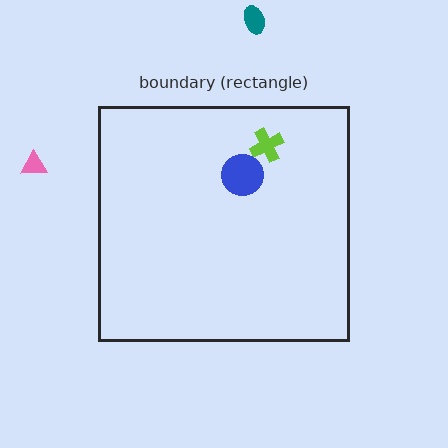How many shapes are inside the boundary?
2 inside, 2 outside.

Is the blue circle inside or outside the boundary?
Inside.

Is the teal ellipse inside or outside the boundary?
Outside.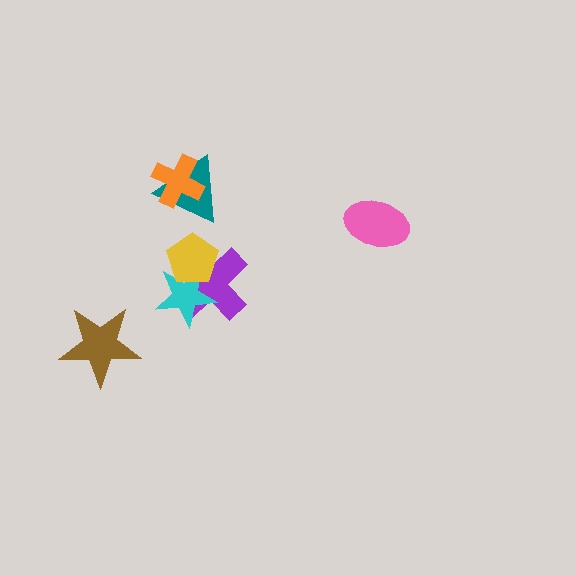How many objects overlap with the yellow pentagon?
2 objects overlap with the yellow pentagon.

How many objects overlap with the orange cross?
1 object overlaps with the orange cross.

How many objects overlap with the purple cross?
2 objects overlap with the purple cross.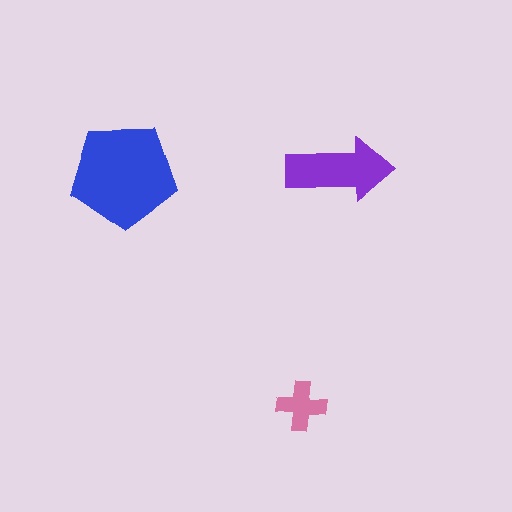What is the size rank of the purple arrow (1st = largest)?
2nd.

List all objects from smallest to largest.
The pink cross, the purple arrow, the blue pentagon.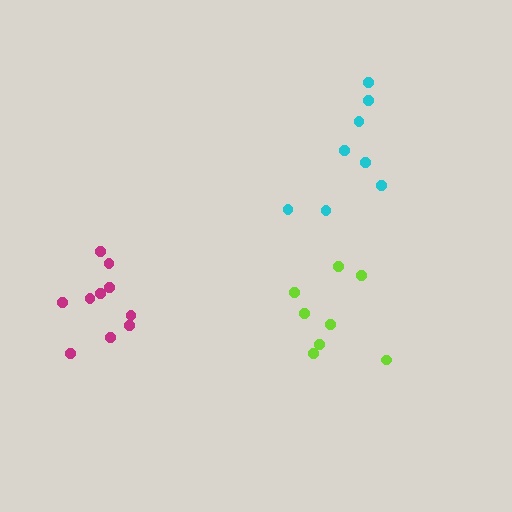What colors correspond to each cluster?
The clusters are colored: cyan, magenta, lime.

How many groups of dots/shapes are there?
There are 3 groups.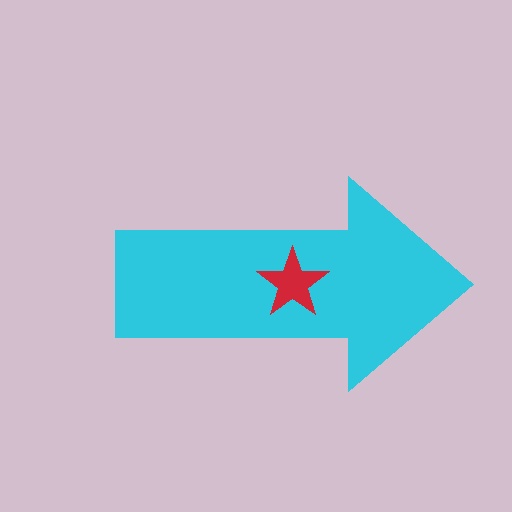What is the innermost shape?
The red star.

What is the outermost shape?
The cyan arrow.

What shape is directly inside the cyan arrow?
The red star.